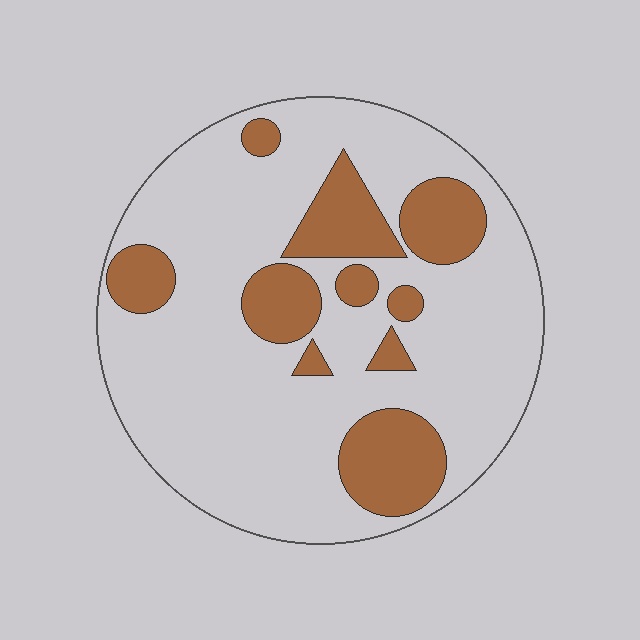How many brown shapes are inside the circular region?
10.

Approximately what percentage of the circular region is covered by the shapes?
Approximately 25%.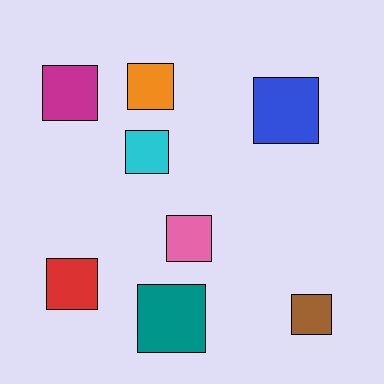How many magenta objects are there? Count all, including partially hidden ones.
There is 1 magenta object.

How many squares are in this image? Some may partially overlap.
There are 8 squares.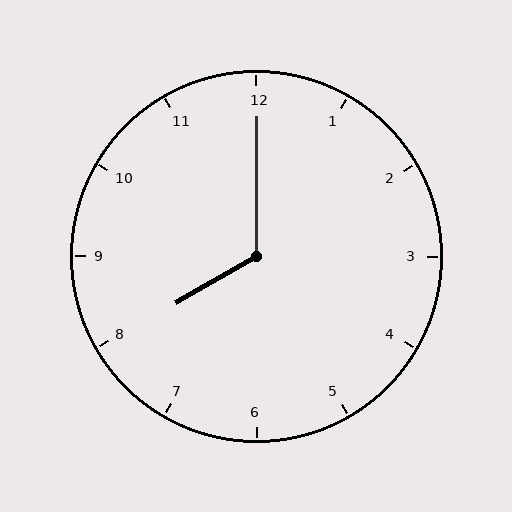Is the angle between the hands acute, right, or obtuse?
It is obtuse.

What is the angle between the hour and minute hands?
Approximately 120 degrees.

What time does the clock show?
8:00.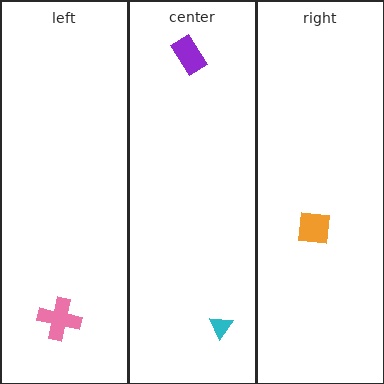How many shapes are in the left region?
1.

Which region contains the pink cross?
The left region.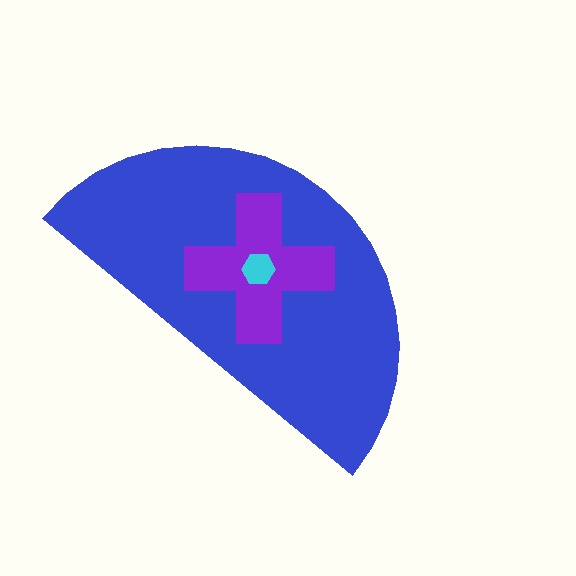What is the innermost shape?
The cyan hexagon.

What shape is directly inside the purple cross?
The cyan hexagon.